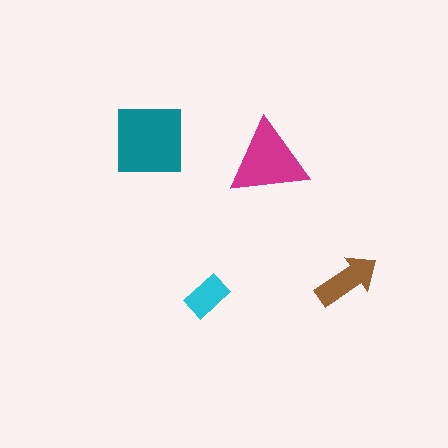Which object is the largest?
The teal square.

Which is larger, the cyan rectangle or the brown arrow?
The brown arrow.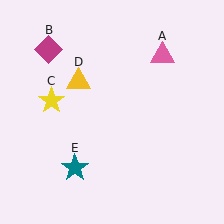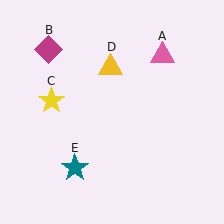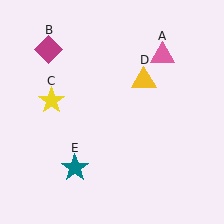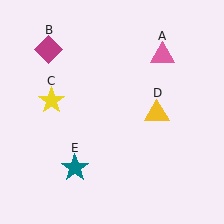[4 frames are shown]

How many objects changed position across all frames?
1 object changed position: yellow triangle (object D).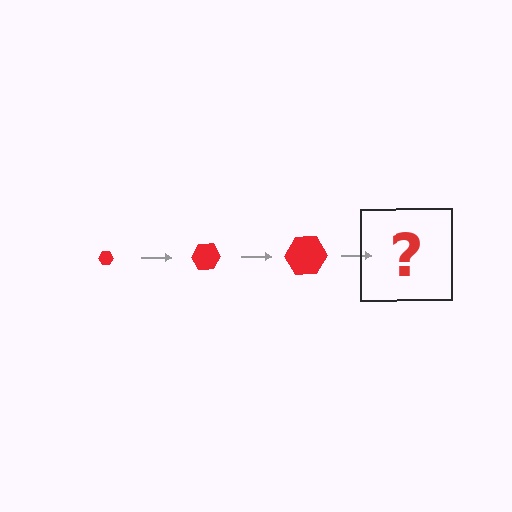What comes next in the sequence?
The next element should be a red hexagon, larger than the previous one.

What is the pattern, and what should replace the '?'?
The pattern is that the hexagon gets progressively larger each step. The '?' should be a red hexagon, larger than the previous one.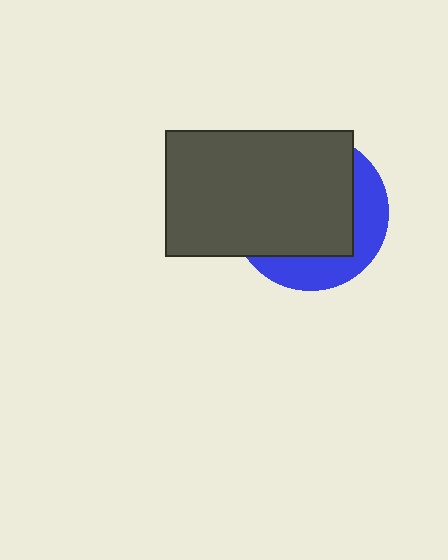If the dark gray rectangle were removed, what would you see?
You would see the complete blue circle.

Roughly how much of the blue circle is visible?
A small part of it is visible (roughly 31%).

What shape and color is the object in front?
The object in front is a dark gray rectangle.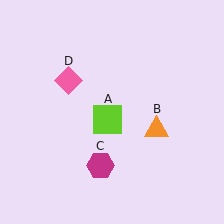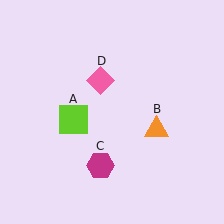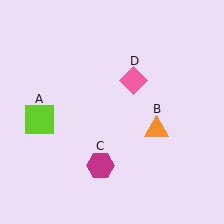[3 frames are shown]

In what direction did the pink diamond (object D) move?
The pink diamond (object D) moved right.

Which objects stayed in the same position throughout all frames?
Orange triangle (object B) and magenta hexagon (object C) remained stationary.